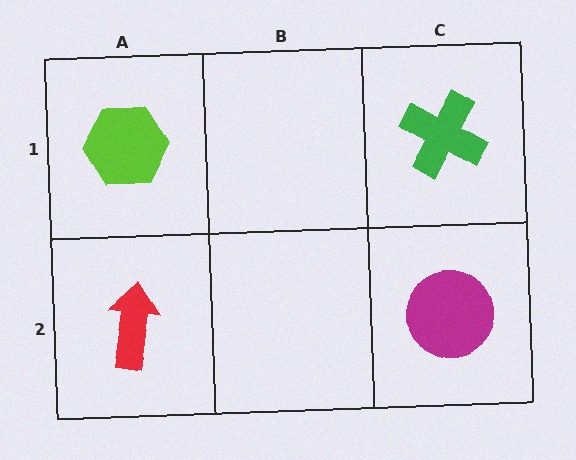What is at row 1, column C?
A green cross.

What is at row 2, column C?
A magenta circle.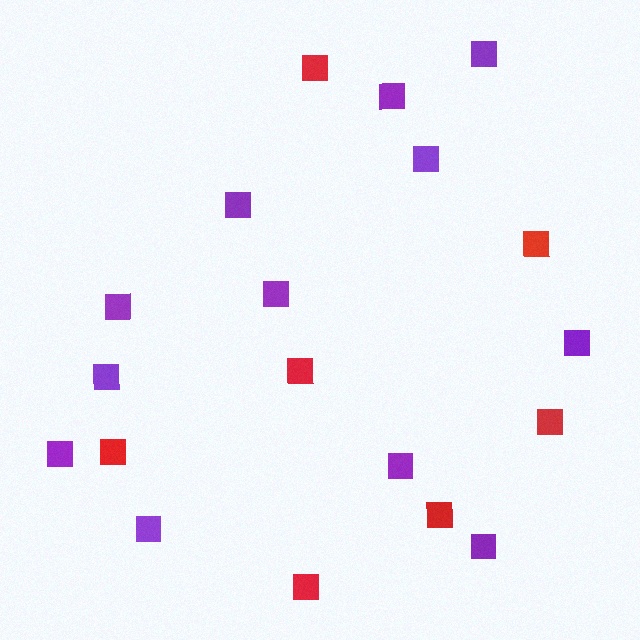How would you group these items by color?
There are 2 groups: one group of red squares (7) and one group of purple squares (12).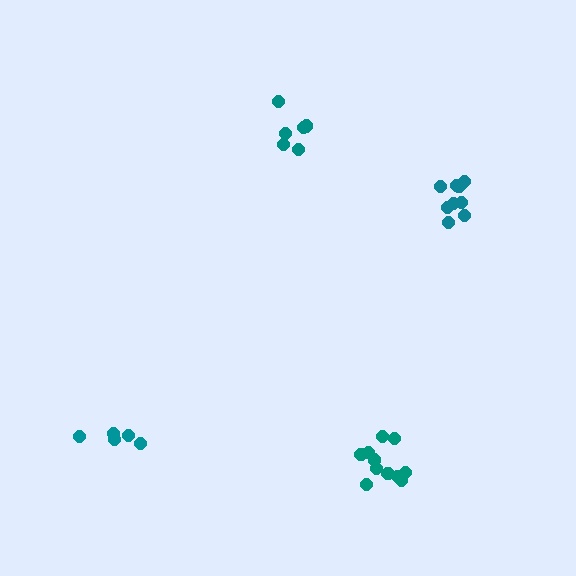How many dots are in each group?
Group 1: 9 dots, Group 2: 5 dots, Group 3: 11 dots, Group 4: 6 dots (31 total).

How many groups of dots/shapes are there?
There are 4 groups.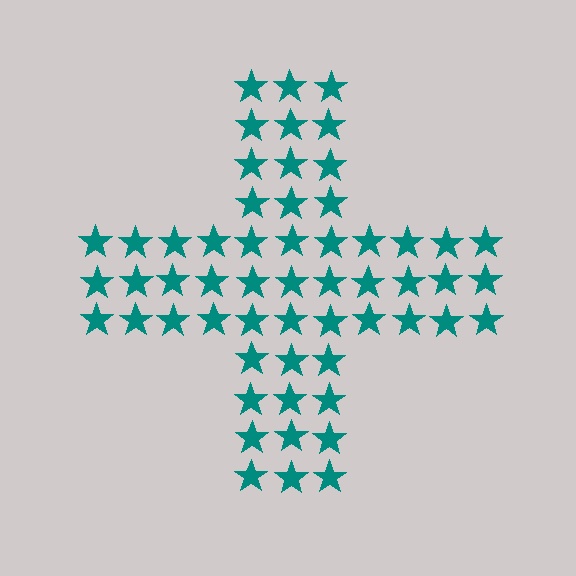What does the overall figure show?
The overall figure shows a cross.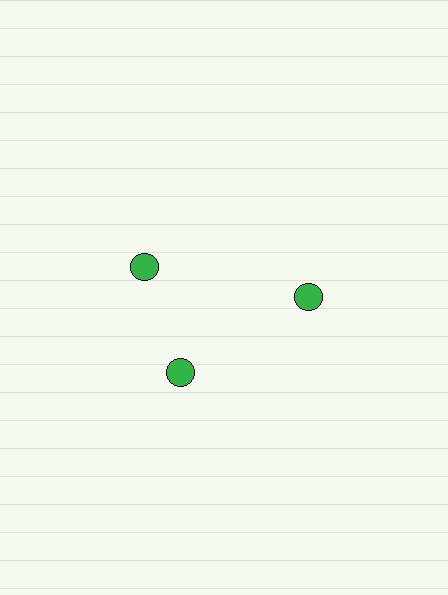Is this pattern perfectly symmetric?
No. The 3 green circles are arranged in a ring, but one element near the 11 o'clock position is rotated out of alignment along the ring, breaking the 3-fold rotational symmetry.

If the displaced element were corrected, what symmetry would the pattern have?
It would have 3-fold rotational symmetry — the pattern would map onto itself every 120 degrees.